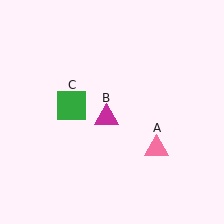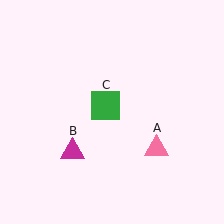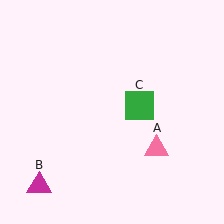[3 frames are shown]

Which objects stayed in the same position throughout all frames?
Pink triangle (object A) remained stationary.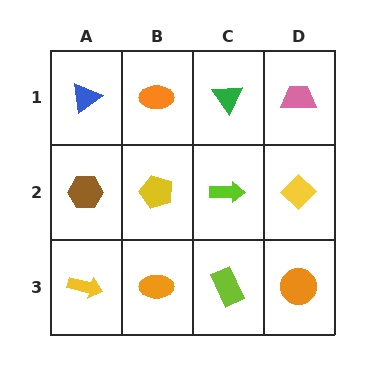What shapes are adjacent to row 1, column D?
A yellow diamond (row 2, column D), a green triangle (row 1, column C).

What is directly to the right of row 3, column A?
An orange ellipse.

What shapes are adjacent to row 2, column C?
A green triangle (row 1, column C), a lime rectangle (row 3, column C), a yellow pentagon (row 2, column B), a yellow diamond (row 2, column D).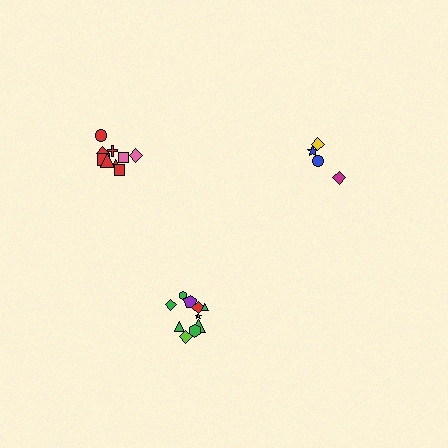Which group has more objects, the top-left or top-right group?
The top-left group.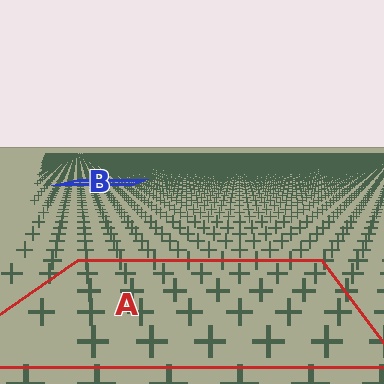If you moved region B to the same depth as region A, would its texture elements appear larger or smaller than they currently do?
They would appear larger. At a closer depth, the same texture elements are projected at a bigger on-screen size.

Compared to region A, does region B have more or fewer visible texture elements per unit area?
Region B has more texture elements per unit area — they are packed more densely because it is farther away.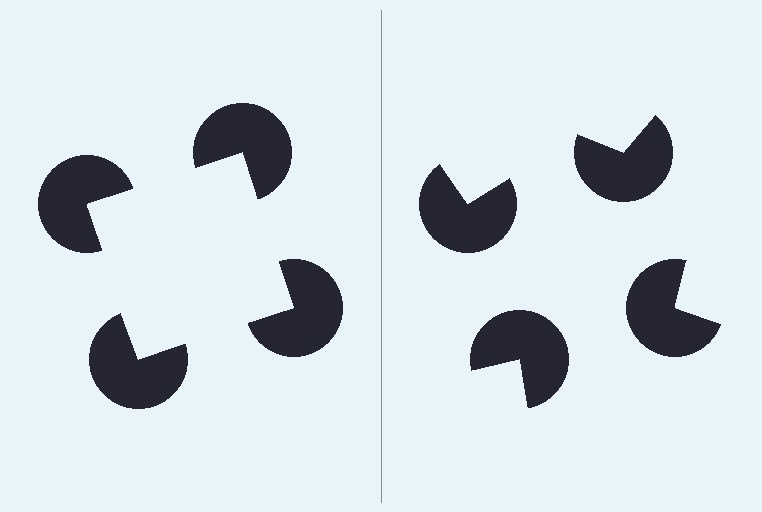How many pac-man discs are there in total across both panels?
8 — 4 on each side.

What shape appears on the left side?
An illusory square.